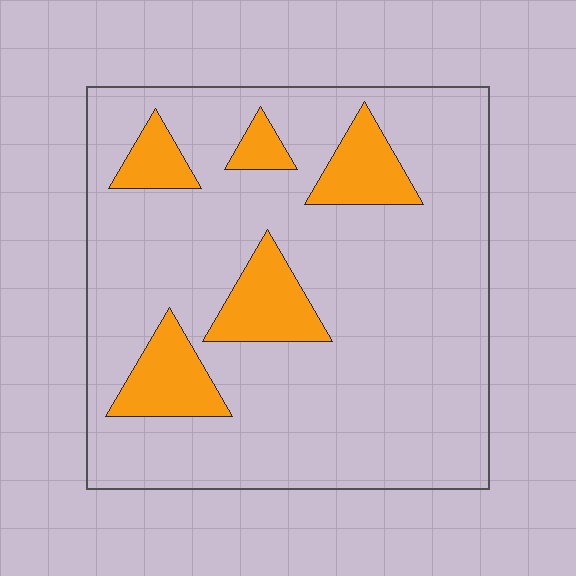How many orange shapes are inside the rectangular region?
5.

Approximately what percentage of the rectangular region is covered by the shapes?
Approximately 15%.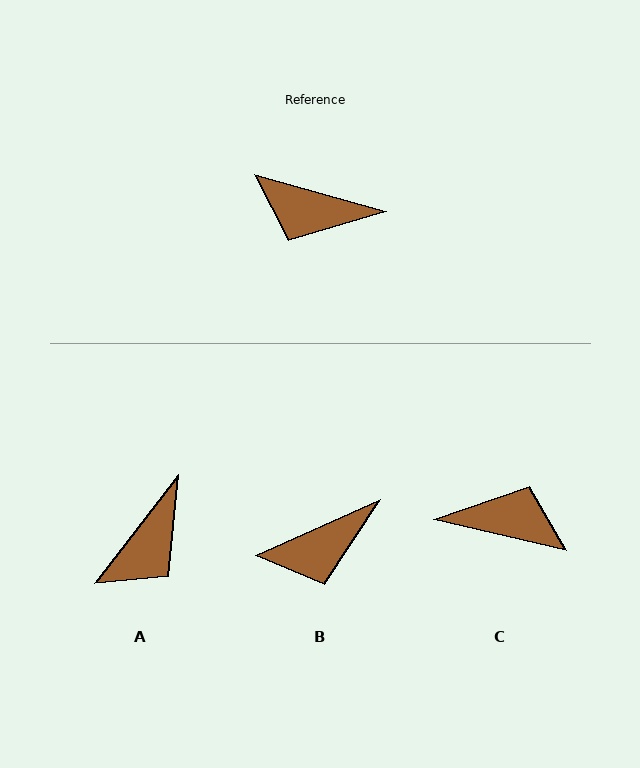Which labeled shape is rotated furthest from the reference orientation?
C, about 177 degrees away.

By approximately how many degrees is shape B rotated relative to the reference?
Approximately 40 degrees counter-clockwise.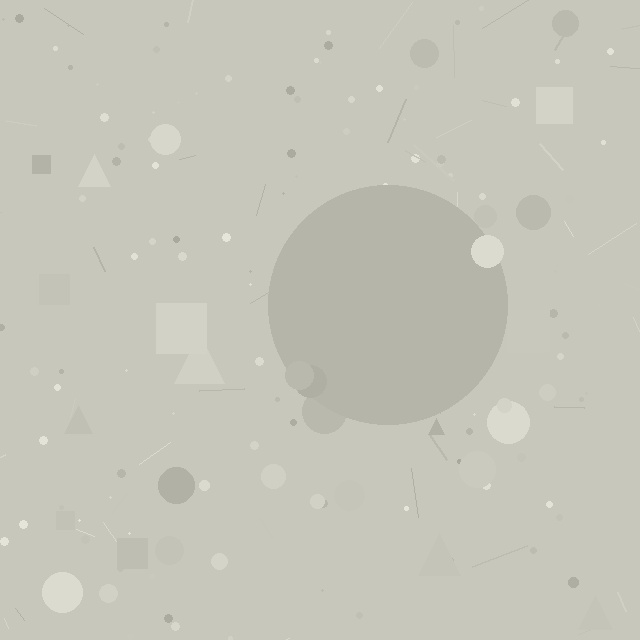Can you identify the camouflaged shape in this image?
The camouflaged shape is a circle.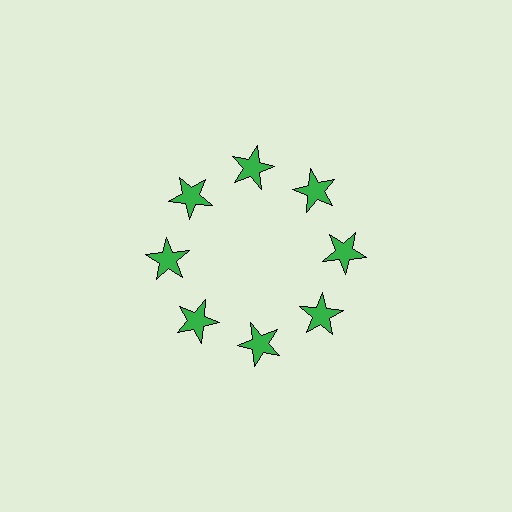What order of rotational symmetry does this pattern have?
This pattern has 8-fold rotational symmetry.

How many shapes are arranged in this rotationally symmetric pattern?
There are 8 shapes, arranged in 8 groups of 1.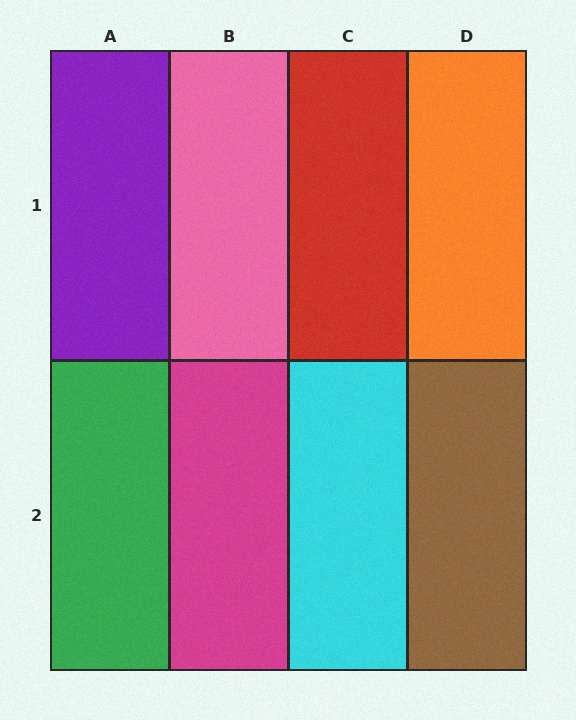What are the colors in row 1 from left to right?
Purple, pink, red, orange.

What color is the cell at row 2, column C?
Cyan.